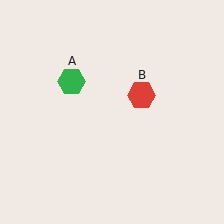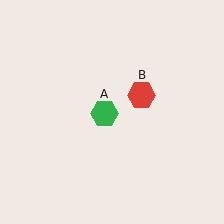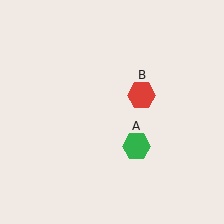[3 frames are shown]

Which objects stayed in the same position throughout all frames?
Red hexagon (object B) remained stationary.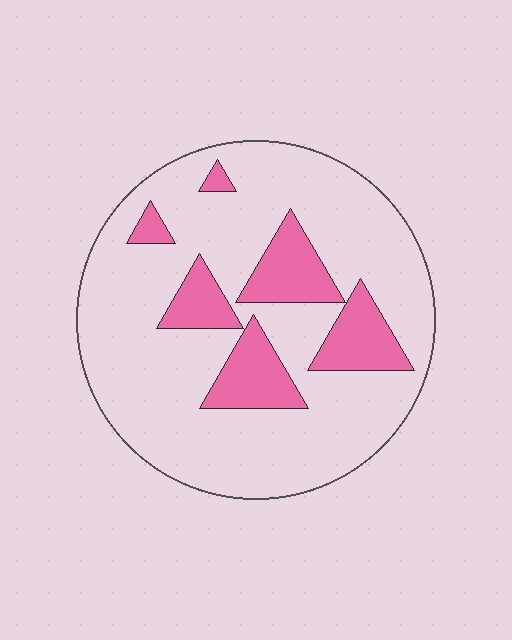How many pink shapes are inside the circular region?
6.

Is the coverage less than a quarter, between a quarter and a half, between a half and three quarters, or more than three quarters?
Less than a quarter.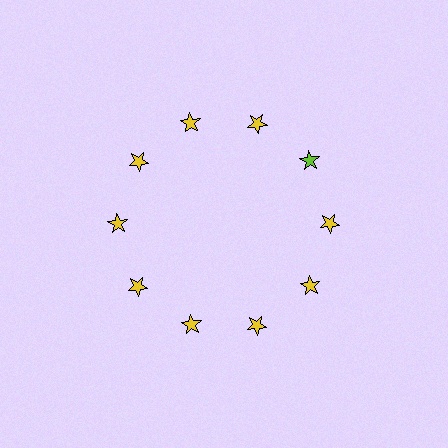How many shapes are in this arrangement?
There are 10 shapes arranged in a ring pattern.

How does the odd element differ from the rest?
It has a different color: lime instead of yellow.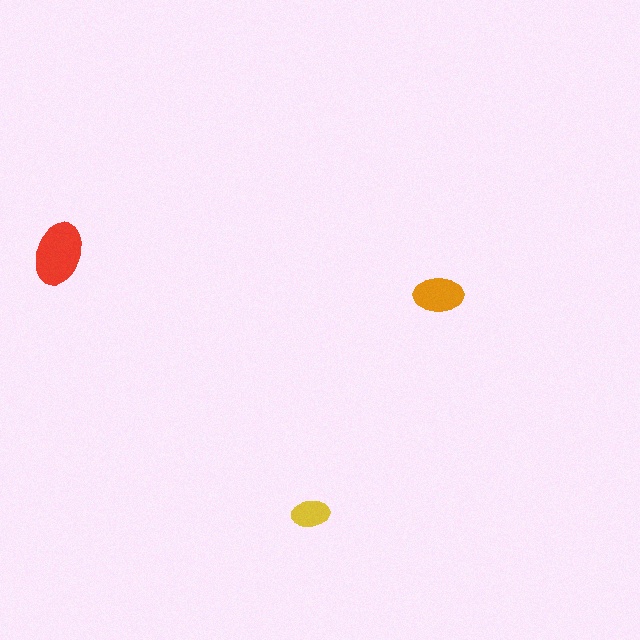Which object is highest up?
The red ellipse is topmost.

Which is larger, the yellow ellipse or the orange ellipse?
The orange one.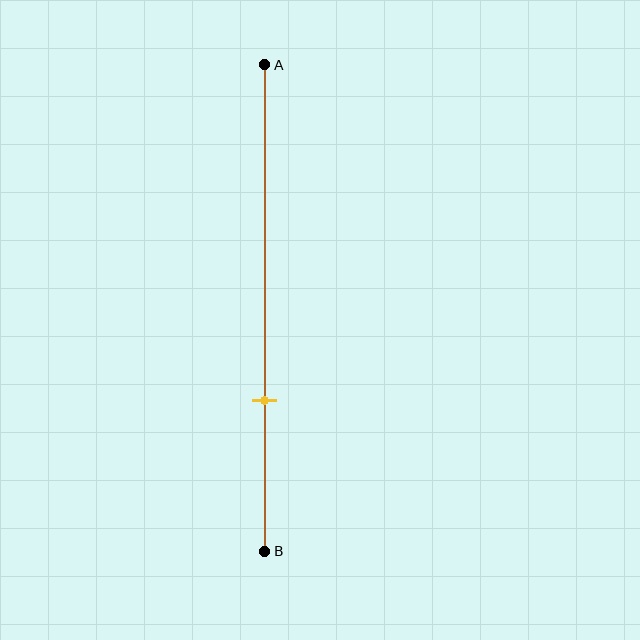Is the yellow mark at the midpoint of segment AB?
No, the mark is at about 70% from A, not at the 50% midpoint.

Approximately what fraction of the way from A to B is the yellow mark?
The yellow mark is approximately 70% of the way from A to B.